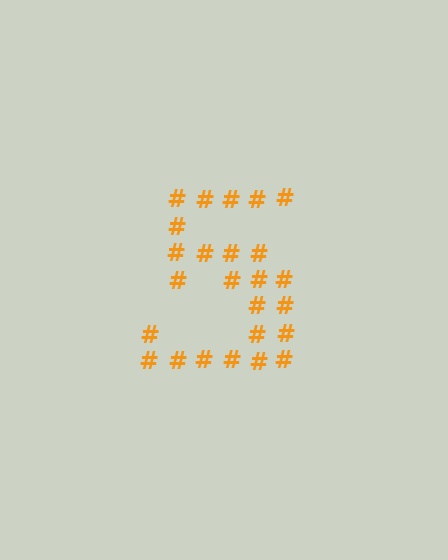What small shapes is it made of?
It is made of small hash symbols.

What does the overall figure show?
The overall figure shows the digit 5.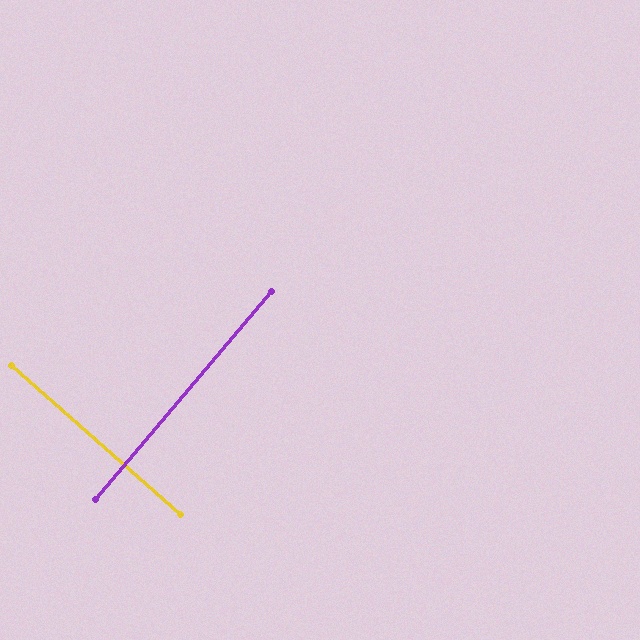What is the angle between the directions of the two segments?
Approximately 89 degrees.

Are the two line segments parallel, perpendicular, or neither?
Perpendicular — they meet at approximately 89°.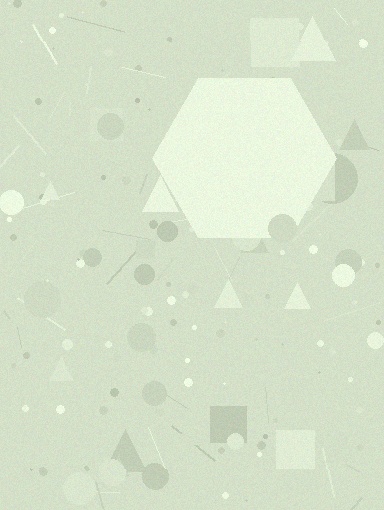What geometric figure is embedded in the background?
A hexagon is embedded in the background.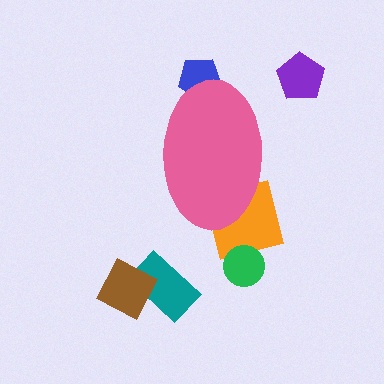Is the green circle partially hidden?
No, the green circle is fully visible.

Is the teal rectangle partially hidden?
No, the teal rectangle is fully visible.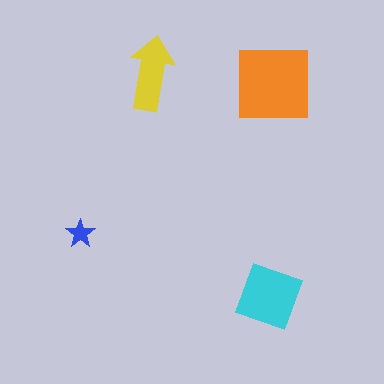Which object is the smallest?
The blue star.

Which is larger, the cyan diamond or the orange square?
The orange square.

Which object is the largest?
The orange square.